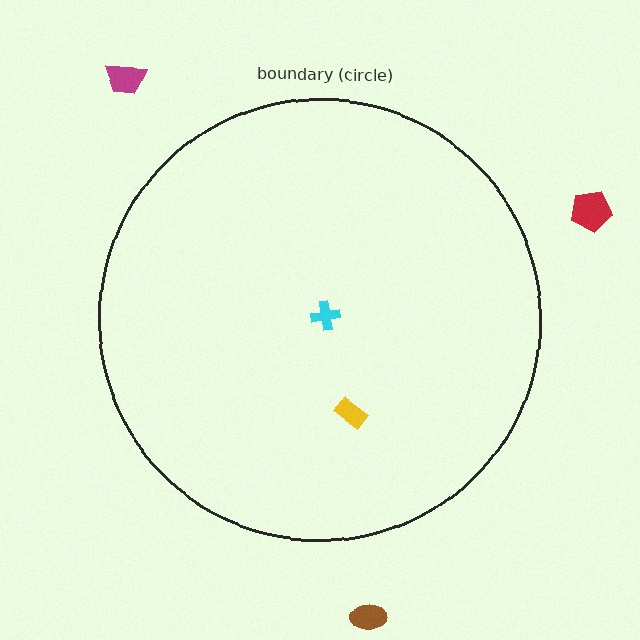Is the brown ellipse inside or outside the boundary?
Outside.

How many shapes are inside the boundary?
2 inside, 3 outside.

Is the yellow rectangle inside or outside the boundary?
Inside.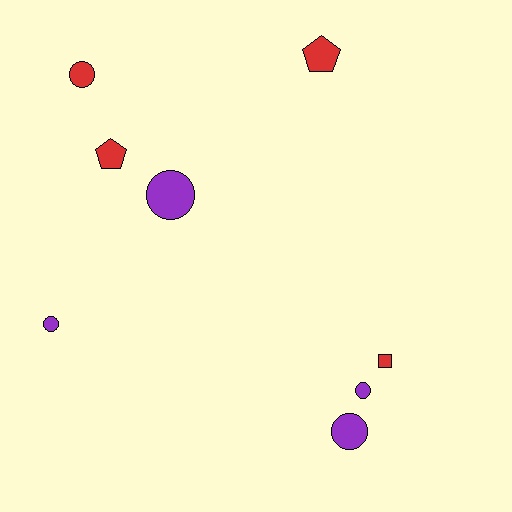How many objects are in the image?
There are 8 objects.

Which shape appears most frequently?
Circle, with 5 objects.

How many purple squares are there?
There are no purple squares.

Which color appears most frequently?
Purple, with 4 objects.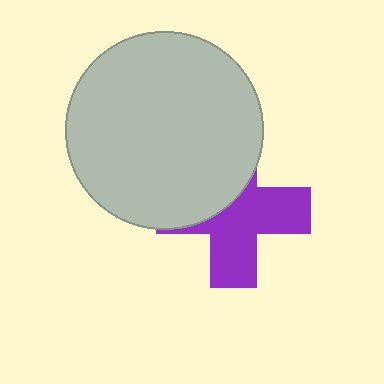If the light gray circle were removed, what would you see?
You would see the complete purple cross.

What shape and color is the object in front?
The object in front is a light gray circle.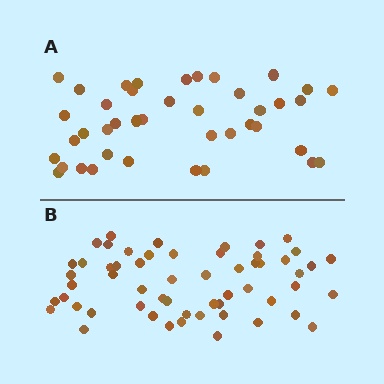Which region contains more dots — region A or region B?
Region B (the bottom region) has more dots.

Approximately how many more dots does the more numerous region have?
Region B has approximately 15 more dots than region A.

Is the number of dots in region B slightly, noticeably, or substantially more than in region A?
Region B has noticeably more, but not dramatically so. The ratio is roughly 1.4 to 1.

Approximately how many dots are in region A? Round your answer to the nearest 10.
About 40 dots. (The exact count is 41, which rounds to 40.)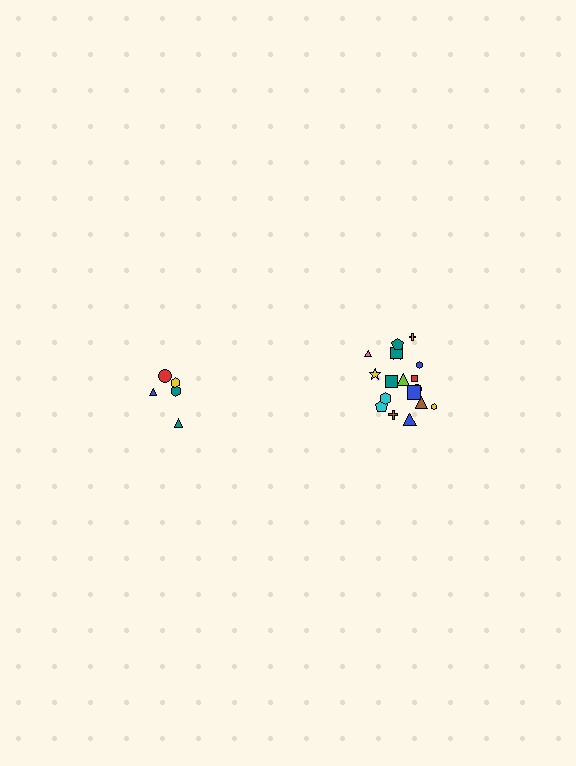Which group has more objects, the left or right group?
The right group.